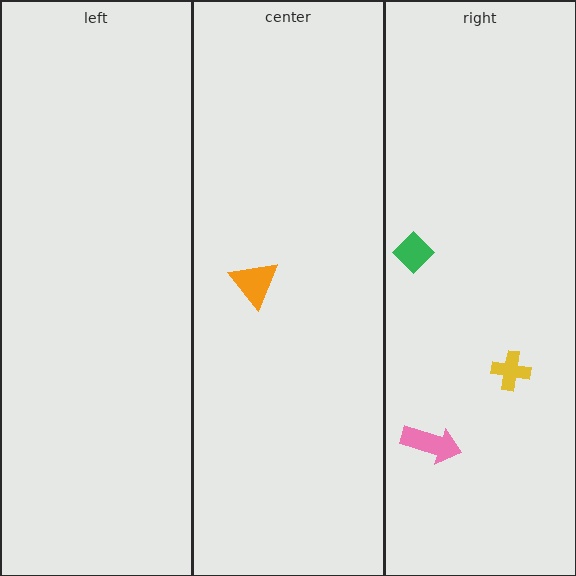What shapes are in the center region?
The orange triangle.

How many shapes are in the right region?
3.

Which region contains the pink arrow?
The right region.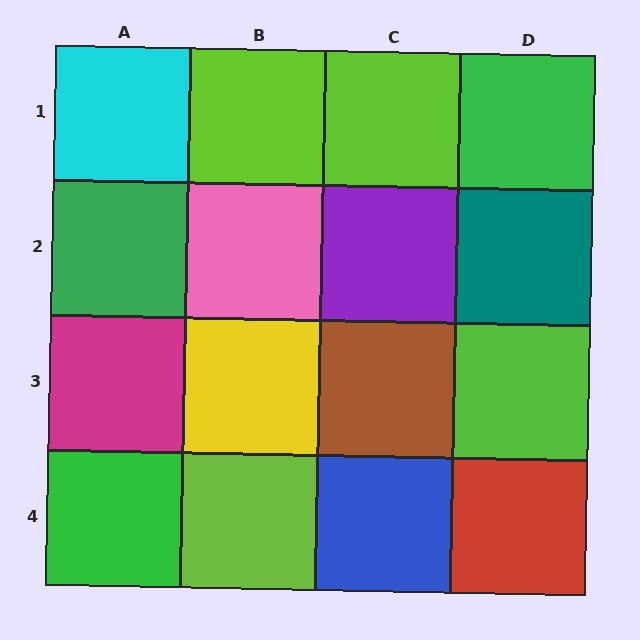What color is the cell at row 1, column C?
Lime.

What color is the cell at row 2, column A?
Green.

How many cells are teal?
1 cell is teal.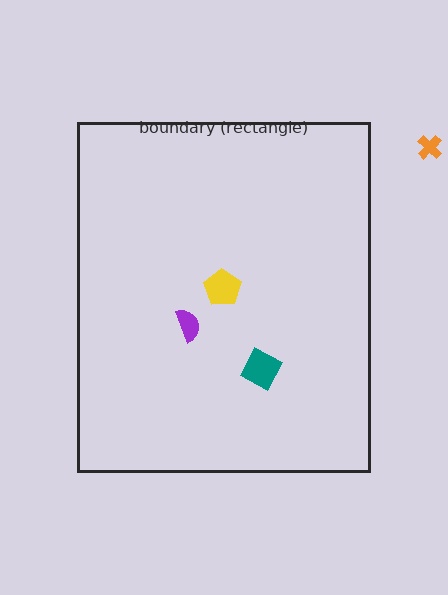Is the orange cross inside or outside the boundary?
Outside.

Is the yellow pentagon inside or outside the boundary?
Inside.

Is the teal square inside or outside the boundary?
Inside.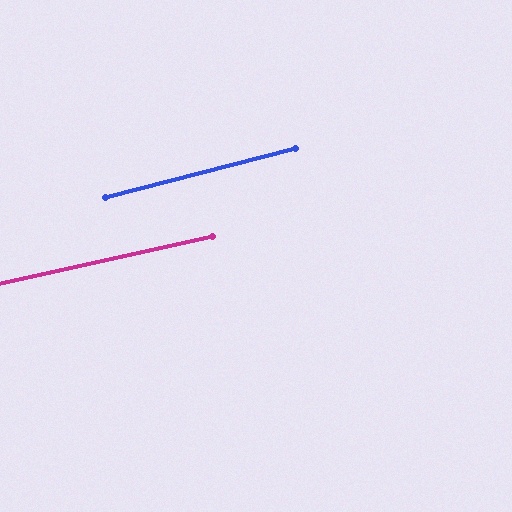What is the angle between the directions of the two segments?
Approximately 2 degrees.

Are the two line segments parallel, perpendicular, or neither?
Parallel — their directions differ by only 1.9°.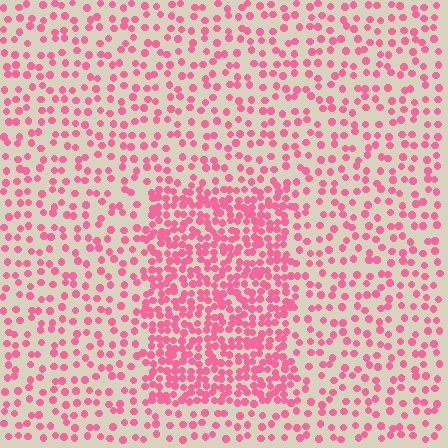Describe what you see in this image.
The image contains small pink elements arranged at two different densities. A rectangle-shaped region is visible where the elements are more densely packed than the surrounding area.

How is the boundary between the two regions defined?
The boundary is defined by a change in element density (approximately 2.2x ratio). All elements are the same color, size, and shape.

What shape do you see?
I see a rectangle.